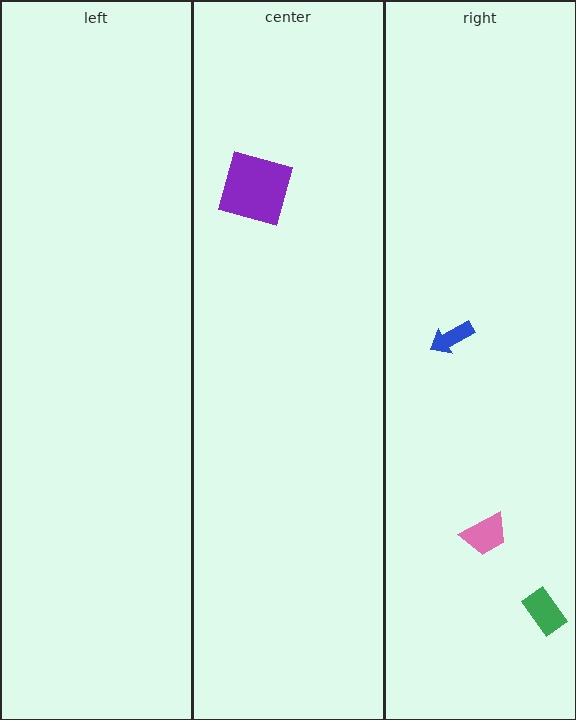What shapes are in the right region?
The pink trapezoid, the blue arrow, the green rectangle.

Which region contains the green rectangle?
The right region.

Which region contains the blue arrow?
The right region.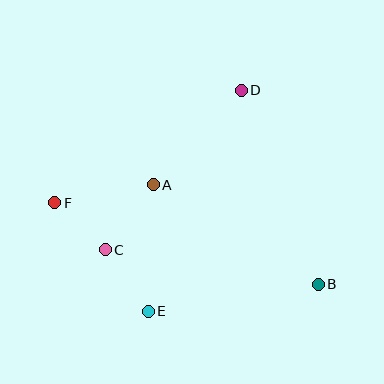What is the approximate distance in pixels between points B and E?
The distance between B and E is approximately 172 pixels.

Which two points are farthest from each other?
Points B and F are farthest from each other.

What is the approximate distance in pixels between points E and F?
The distance between E and F is approximately 143 pixels.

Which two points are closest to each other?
Points C and F are closest to each other.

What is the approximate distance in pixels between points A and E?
The distance between A and E is approximately 127 pixels.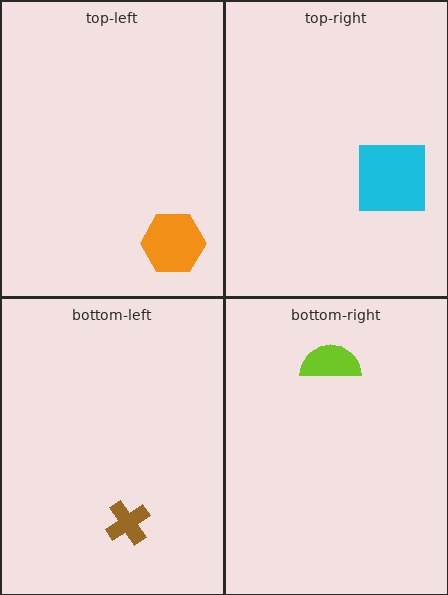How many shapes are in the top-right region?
1.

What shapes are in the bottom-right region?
The lime semicircle.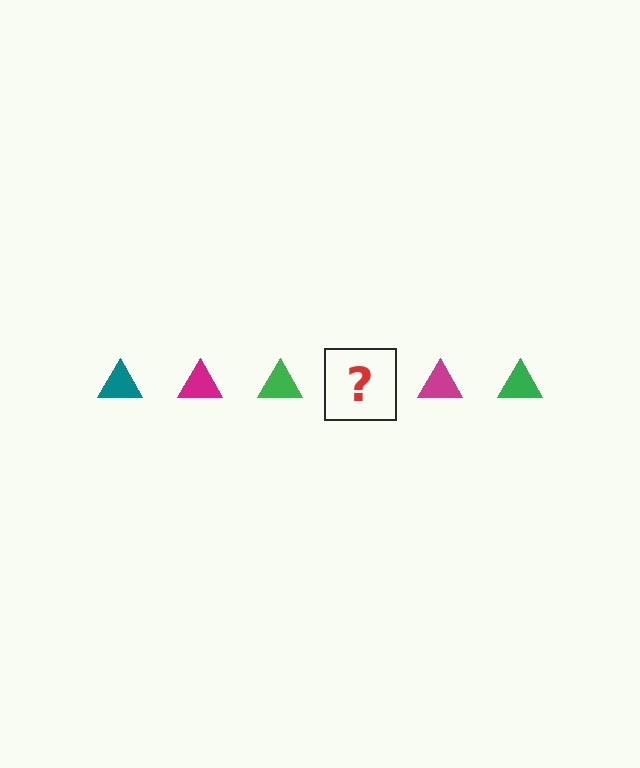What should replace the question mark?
The question mark should be replaced with a teal triangle.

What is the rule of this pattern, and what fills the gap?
The rule is that the pattern cycles through teal, magenta, green triangles. The gap should be filled with a teal triangle.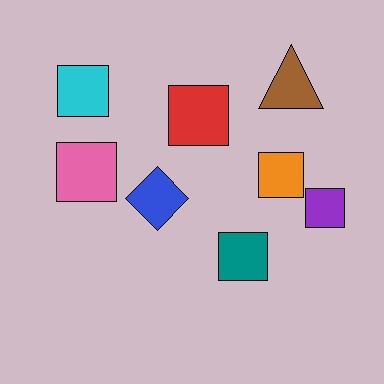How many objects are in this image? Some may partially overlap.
There are 8 objects.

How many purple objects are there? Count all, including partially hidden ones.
There is 1 purple object.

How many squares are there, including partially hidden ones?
There are 6 squares.